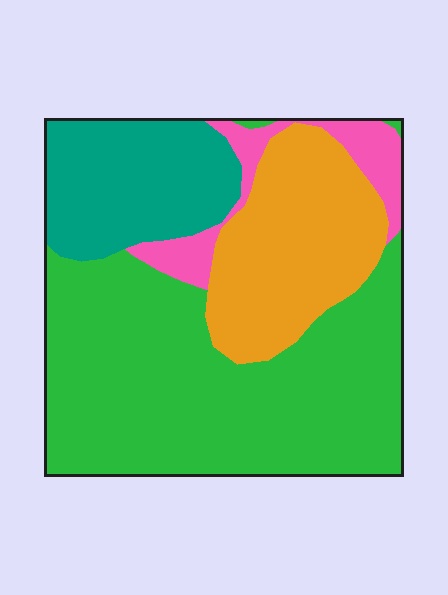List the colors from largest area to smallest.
From largest to smallest: green, orange, teal, pink.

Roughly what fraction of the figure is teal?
Teal takes up about one fifth (1/5) of the figure.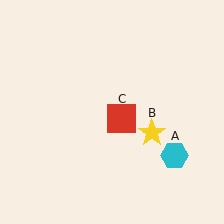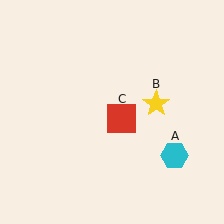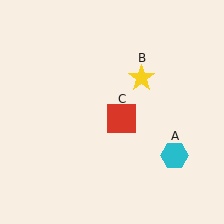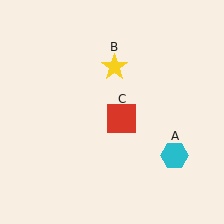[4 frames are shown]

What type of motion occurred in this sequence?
The yellow star (object B) rotated counterclockwise around the center of the scene.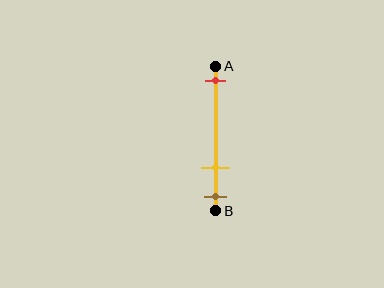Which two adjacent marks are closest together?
The yellow and brown marks are the closest adjacent pair.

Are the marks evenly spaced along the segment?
No, the marks are not evenly spaced.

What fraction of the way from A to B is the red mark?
The red mark is approximately 10% (0.1) of the way from A to B.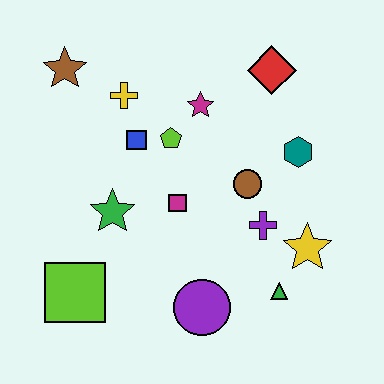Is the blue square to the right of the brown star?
Yes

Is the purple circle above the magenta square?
No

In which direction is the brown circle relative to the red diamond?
The brown circle is below the red diamond.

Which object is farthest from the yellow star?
The brown star is farthest from the yellow star.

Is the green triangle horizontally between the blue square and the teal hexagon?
Yes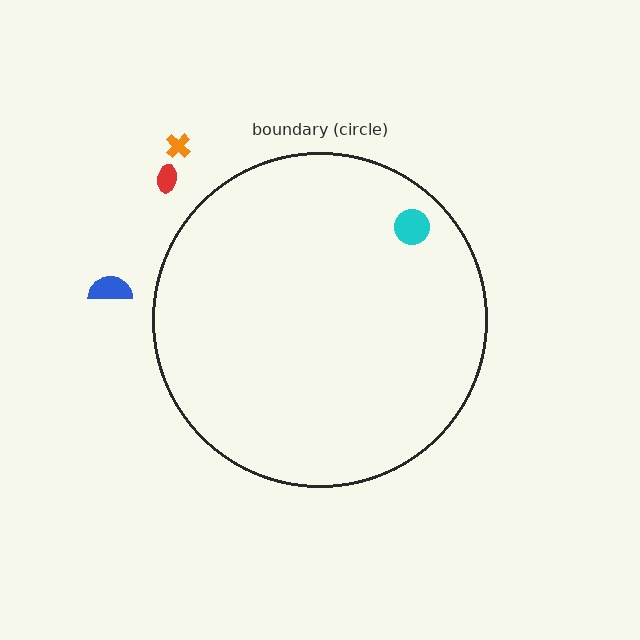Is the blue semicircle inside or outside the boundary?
Outside.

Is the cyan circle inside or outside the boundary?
Inside.